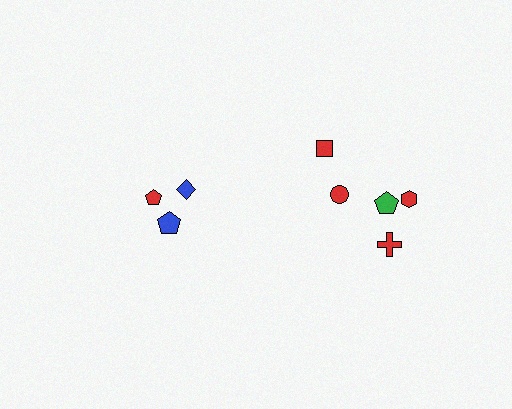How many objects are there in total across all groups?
There are 8 objects.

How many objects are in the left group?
There are 3 objects.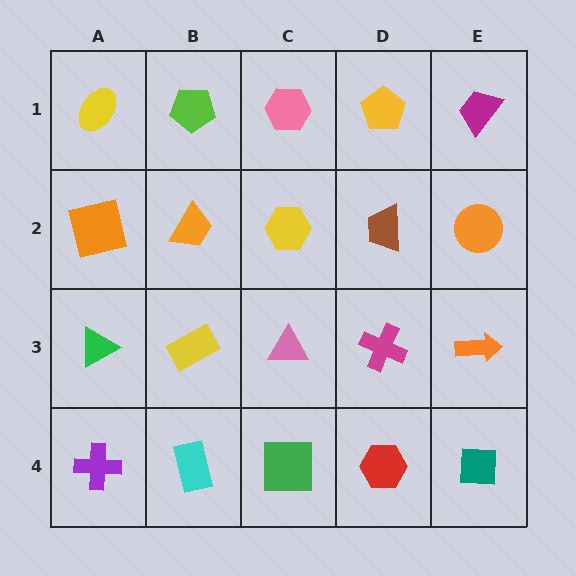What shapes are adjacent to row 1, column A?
An orange square (row 2, column A), a lime pentagon (row 1, column B).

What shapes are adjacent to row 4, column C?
A pink triangle (row 3, column C), a cyan rectangle (row 4, column B), a red hexagon (row 4, column D).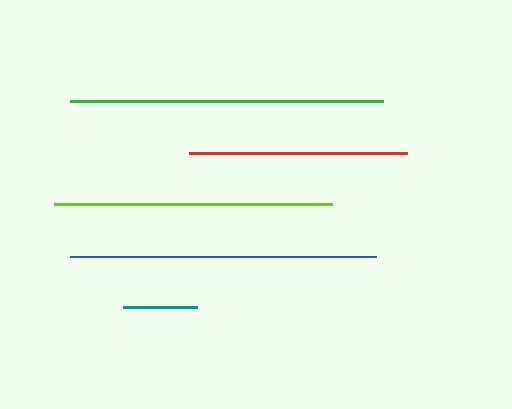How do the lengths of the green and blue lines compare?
The green and blue lines are approximately the same length.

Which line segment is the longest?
The green line is the longest at approximately 312 pixels.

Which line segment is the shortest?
The teal line is the shortest at approximately 74 pixels.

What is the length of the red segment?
The red segment is approximately 218 pixels long.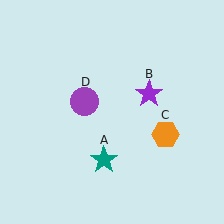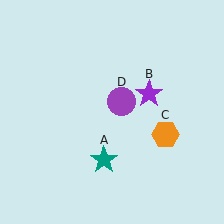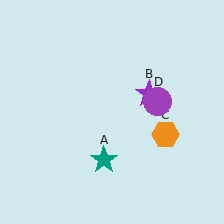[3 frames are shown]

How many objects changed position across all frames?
1 object changed position: purple circle (object D).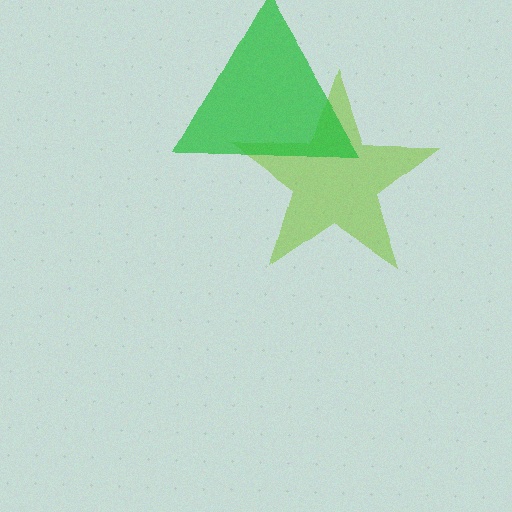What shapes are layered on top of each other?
The layered shapes are: a lime star, a green triangle.